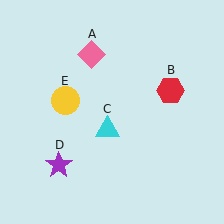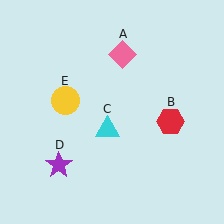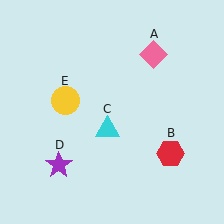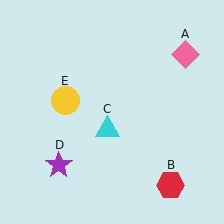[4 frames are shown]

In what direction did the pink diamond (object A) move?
The pink diamond (object A) moved right.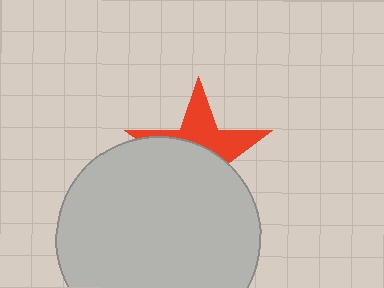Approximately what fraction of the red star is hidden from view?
Roughly 58% of the red star is hidden behind the light gray circle.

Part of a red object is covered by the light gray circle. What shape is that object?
It is a star.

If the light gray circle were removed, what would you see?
You would see the complete red star.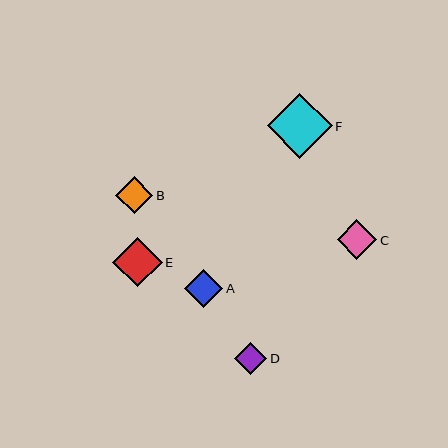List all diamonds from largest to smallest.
From largest to smallest: F, E, C, A, B, D.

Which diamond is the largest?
Diamond F is the largest with a size of approximately 65 pixels.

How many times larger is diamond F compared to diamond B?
Diamond F is approximately 1.8 times the size of diamond B.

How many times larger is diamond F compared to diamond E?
Diamond F is approximately 1.3 times the size of diamond E.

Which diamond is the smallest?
Diamond D is the smallest with a size of approximately 32 pixels.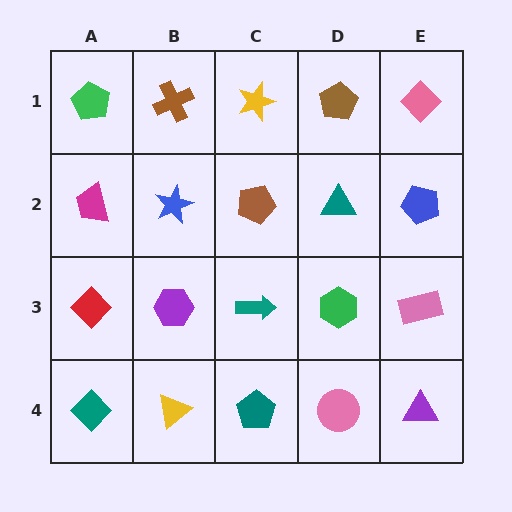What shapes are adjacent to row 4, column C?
A teal arrow (row 3, column C), a yellow triangle (row 4, column B), a pink circle (row 4, column D).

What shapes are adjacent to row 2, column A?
A green pentagon (row 1, column A), a red diamond (row 3, column A), a blue star (row 2, column B).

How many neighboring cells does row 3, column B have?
4.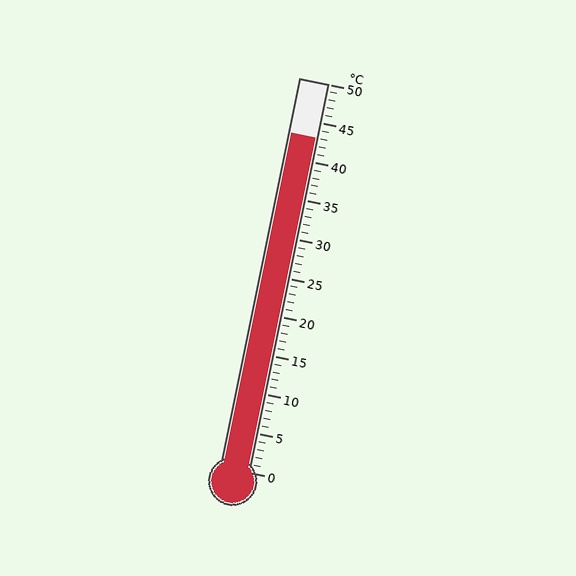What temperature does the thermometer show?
The thermometer shows approximately 43°C.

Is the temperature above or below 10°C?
The temperature is above 10°C.